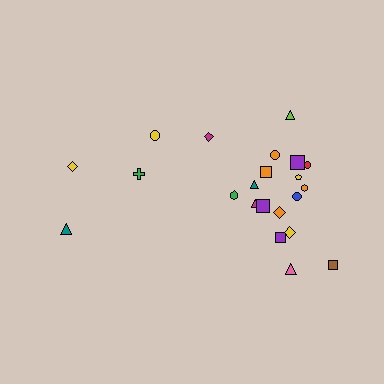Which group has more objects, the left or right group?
The right group.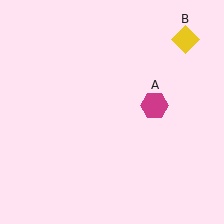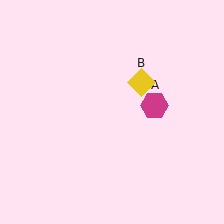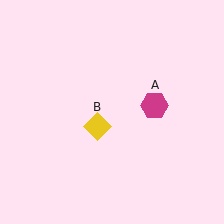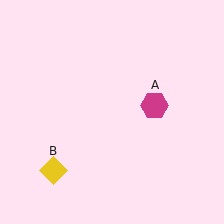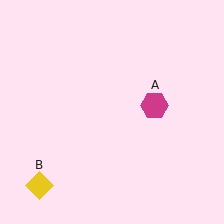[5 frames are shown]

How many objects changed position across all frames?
1 object changed position: yellow diamond (object B).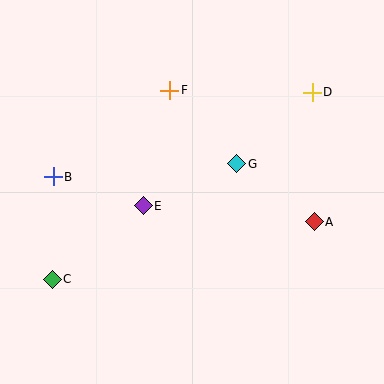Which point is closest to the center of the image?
Point E at (143, 206) is closest to the center.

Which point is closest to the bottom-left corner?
Point C is closest to the bottom-left corner.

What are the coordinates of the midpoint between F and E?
The midpoint between F and E is at (157, 148).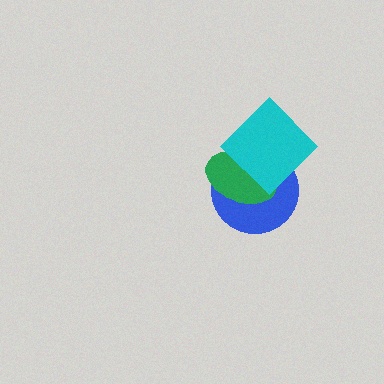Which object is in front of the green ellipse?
The cyan diamond is in front of the green ellipse.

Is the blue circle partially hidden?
Yes, it is partially covered by another shape.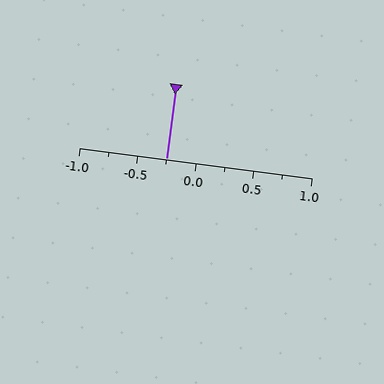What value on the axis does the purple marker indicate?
The marker indicates approximately -0.25.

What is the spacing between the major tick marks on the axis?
The major ticks are spaced 0.5 apart.